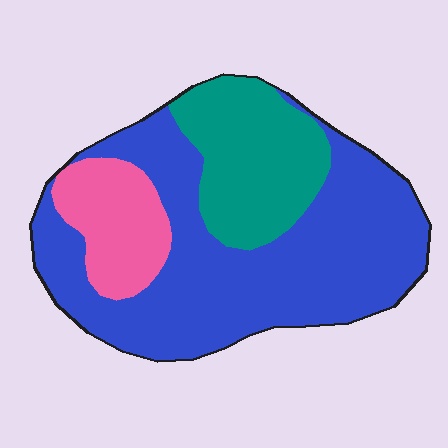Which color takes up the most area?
Blue, at roughly 60%.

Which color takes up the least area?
Pink, at roughly 15%.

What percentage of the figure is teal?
Teal takes up about one quarter (1/4) of the figure.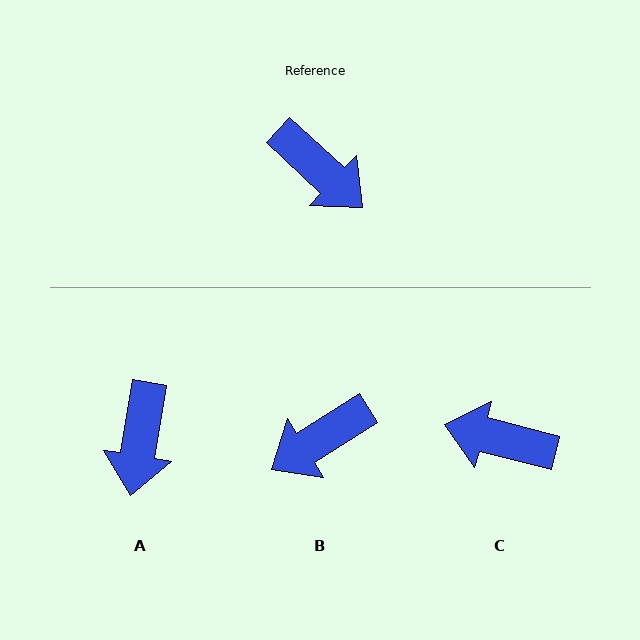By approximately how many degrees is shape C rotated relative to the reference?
Approximately 152 degrees clockwise.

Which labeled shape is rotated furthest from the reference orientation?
C, about 152 degrees away.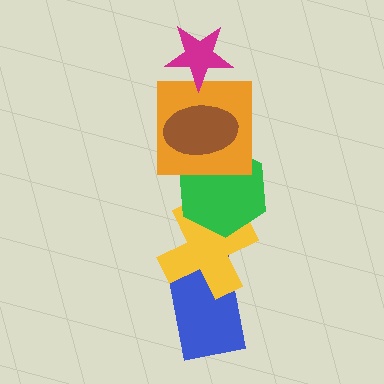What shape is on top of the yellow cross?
The green hexagon is on top of the yellow cross.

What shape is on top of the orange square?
The brown ellipse is on top of the orange square.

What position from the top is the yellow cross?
The yellow cross is 5th from the top.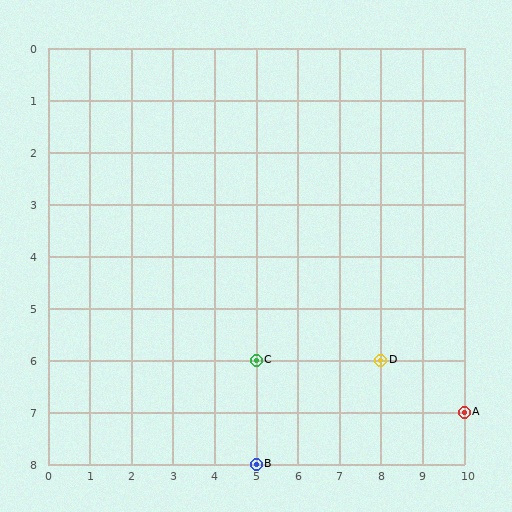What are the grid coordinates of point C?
Point C is at grid coordinates (5, 6).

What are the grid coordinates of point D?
Point D is at grid coordinates (8, 6).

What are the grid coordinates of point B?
Point B is at grid coordinates (5, 8).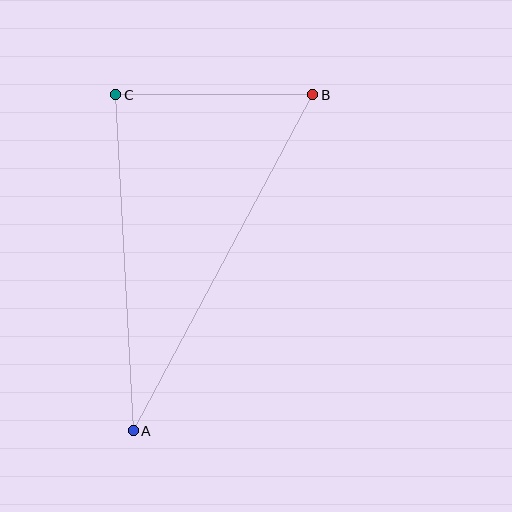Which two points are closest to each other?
Points B and C are closest to each other.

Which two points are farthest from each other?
Points A and B are farthest from each other.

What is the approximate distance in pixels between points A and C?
The distance between A and C is approximately 336 pixels.